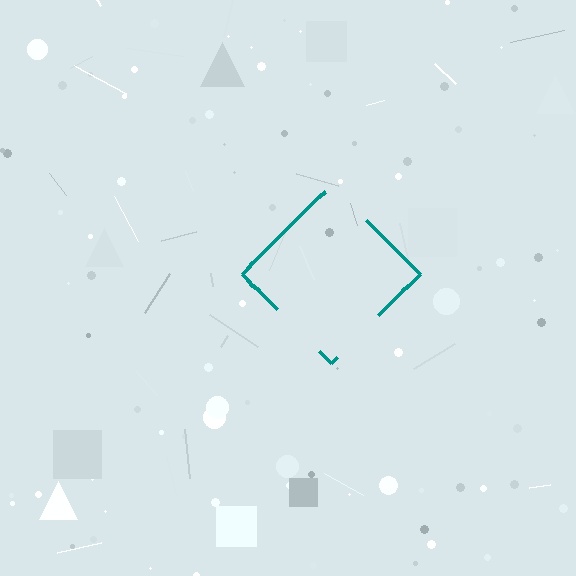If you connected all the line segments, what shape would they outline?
They would outline a diamond.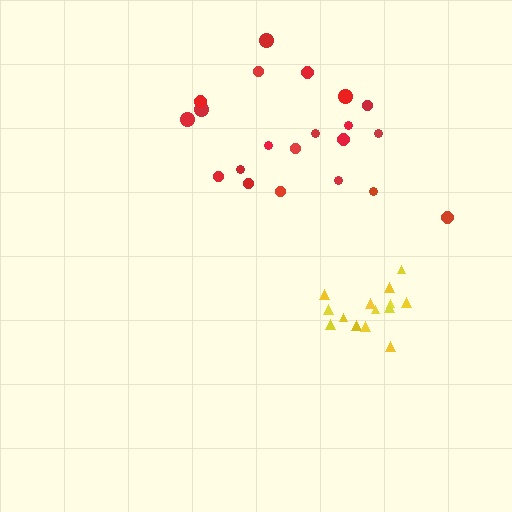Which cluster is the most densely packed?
Yellow.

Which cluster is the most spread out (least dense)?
Red.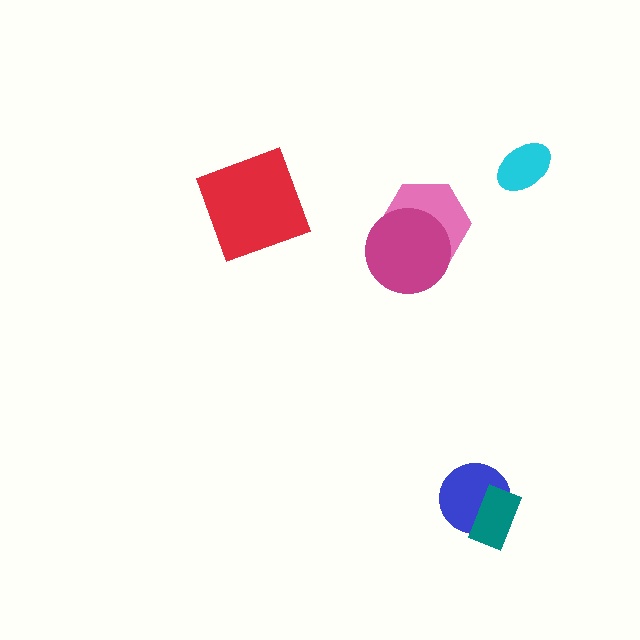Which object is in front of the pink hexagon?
The magenta circle is in front of the pink hexagon.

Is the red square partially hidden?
No, no other shape covers it.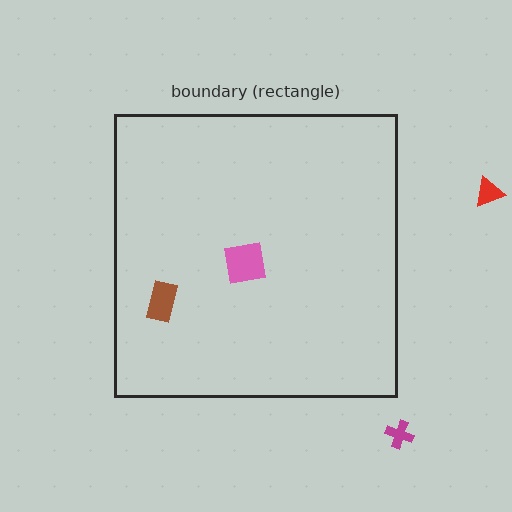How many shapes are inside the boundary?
2 inside, 2 outside.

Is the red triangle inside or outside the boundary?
Outside.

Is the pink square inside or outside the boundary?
Inside.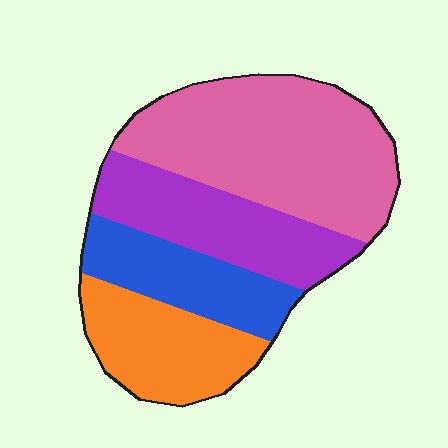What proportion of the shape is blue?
Blue covers about 15% of the shape.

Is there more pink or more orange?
Pink.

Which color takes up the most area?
Pink, at roughly 40%.